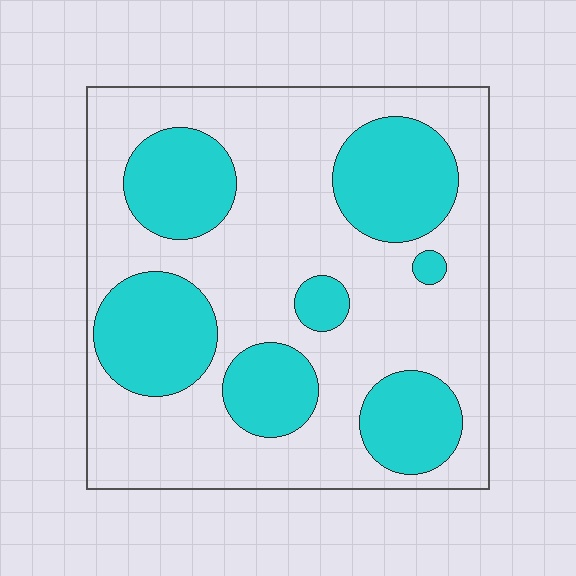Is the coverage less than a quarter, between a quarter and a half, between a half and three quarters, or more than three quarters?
Between a quarter and a half.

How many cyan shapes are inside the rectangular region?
7.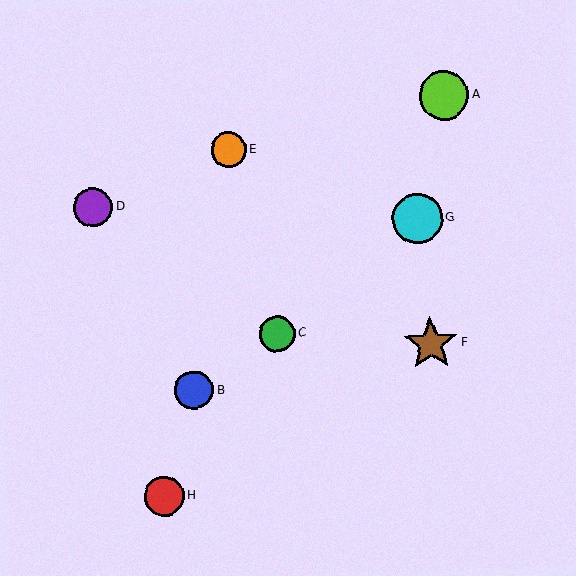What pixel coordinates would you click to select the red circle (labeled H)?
Click at (164, 496) to select the red circle H.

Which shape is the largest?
The brown star (labeled F) is the largest.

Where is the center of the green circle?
The center of the green circle is at (277, 334).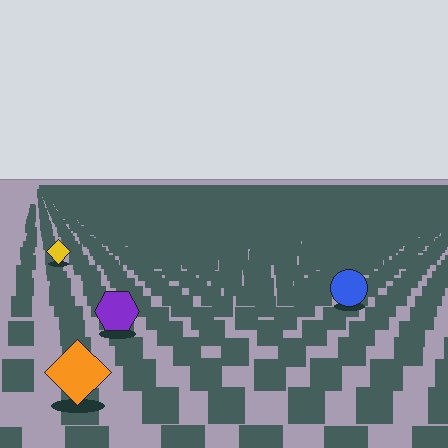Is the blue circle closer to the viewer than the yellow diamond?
Yes. The blue circle is closer — you can tell from the texture gradient: the ground texture is coarser near it.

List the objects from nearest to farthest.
From nearest to farthest: the orange diamond, the purple hexagon, the blue circle, the yellow diamond.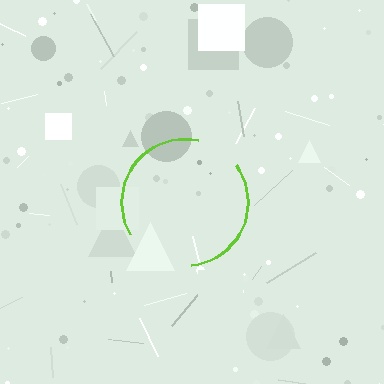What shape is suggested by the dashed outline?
The dashed outline suggests a circle.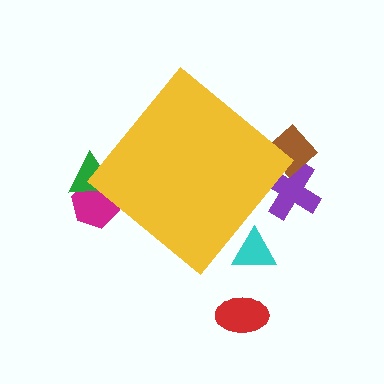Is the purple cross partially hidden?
Yes, the purple cross is partially hidden behind the yellow diamond.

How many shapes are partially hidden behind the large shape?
5 shapes are partially hidden.